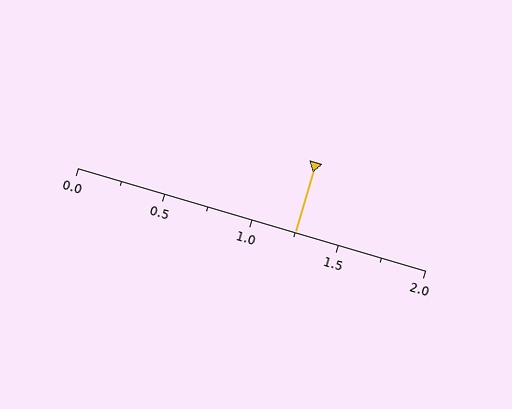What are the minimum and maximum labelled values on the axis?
The axis runs from 0.0 to 2.0.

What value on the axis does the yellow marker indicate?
The marker indicates approximately 1.25.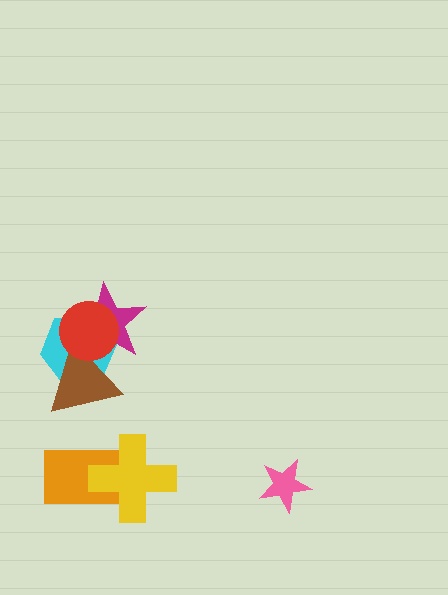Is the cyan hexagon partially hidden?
Yes, it is partially covered by another shape.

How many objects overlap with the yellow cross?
1 object overlaps with the yellow cross.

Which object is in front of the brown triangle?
The red circle is in front of the brown triangle.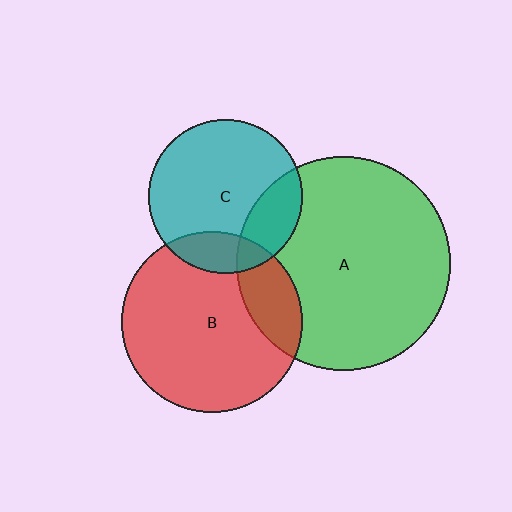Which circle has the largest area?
Circle A (green).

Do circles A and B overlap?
Yes.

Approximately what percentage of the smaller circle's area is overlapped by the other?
Approximately 20%.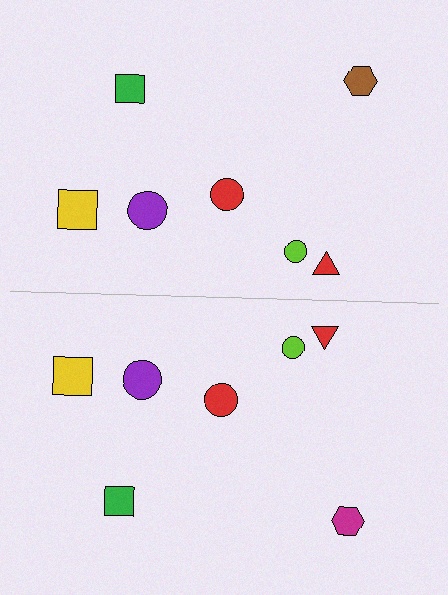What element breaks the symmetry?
The magenta hexagon on the bottom side breaks the symmetry — its mirror counterpart is brown.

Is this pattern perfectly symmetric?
No, the pattern is not perfectly symmetric. The magenta hexagon on the bottom side breaks the symmetry — its mirror counterpart is brown.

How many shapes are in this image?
There are 14 shapes in this image.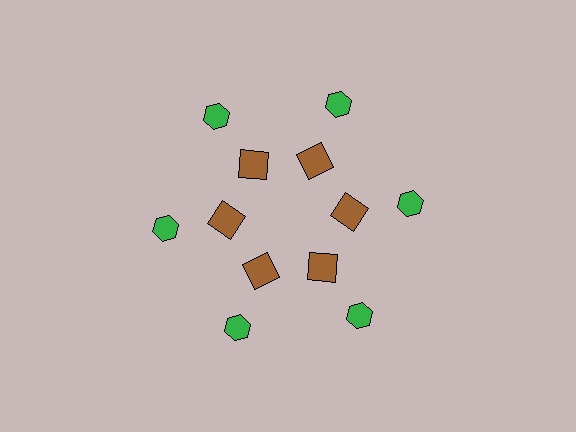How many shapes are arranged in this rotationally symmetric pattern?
There are 12 shapes, arranged in 6 groups of 2.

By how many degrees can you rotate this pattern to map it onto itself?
The pattern maps onto itself every 60 degrees of rotation.